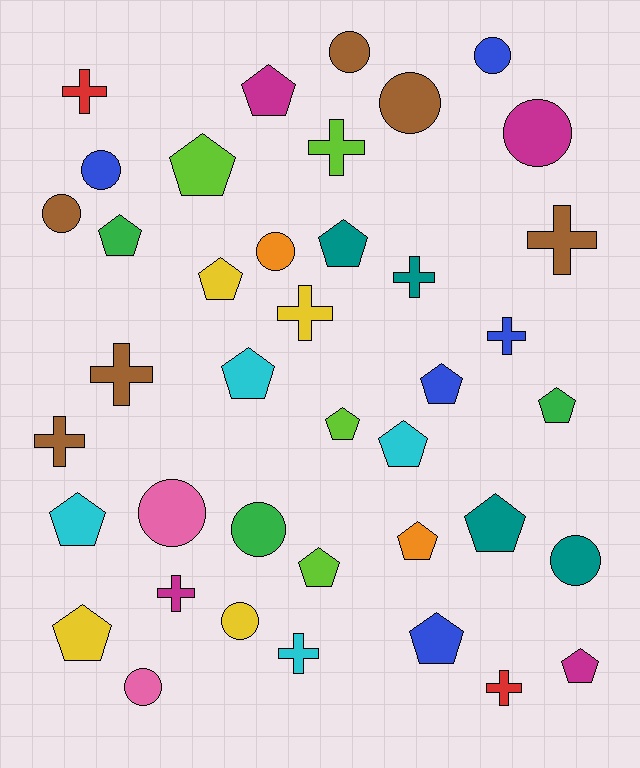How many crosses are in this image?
There are 11 crosses.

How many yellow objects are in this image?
There are 4 yellow objects.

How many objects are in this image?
There are 40 objects.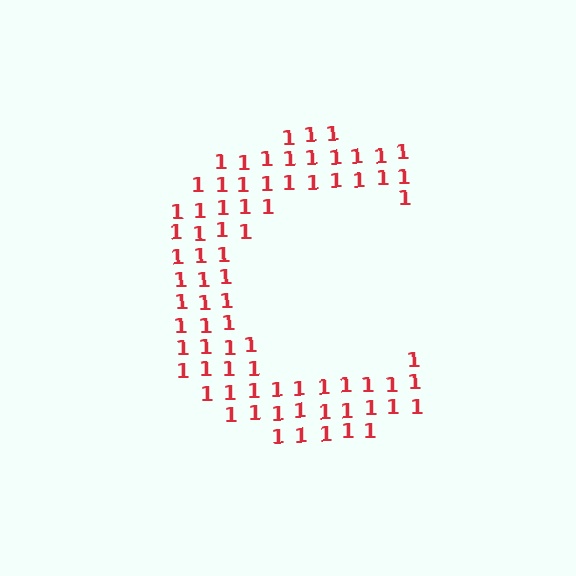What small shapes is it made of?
It is made of small digit 1's.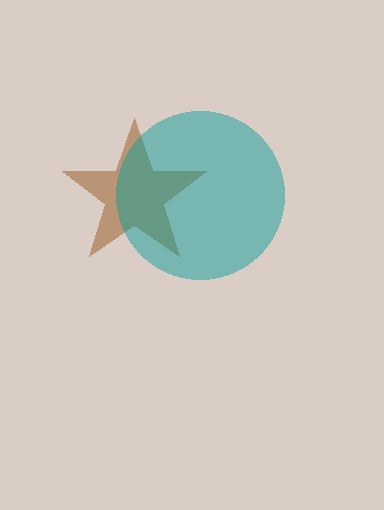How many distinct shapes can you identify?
There are 2 distinct shapes: a brown star, a teal circle.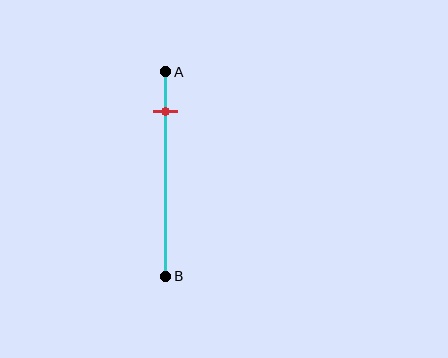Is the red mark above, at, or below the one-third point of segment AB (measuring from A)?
The red mark is above the one-third point of segment AB.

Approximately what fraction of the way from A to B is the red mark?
The red mark is approximately 20% of the way from A to B.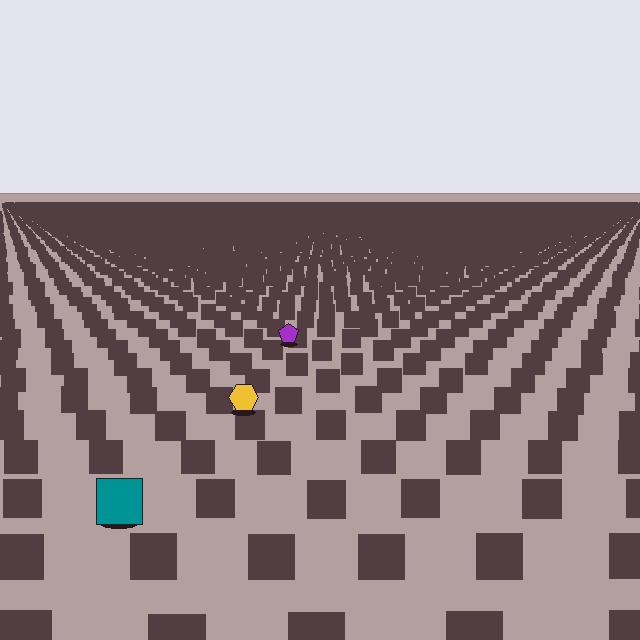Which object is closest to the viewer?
The teal square is closest. The texture marks near it are larger and more spread out.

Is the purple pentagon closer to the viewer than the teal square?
No. The teal square is closer — you can tell from the texture gradient: the ground texture is coarser near it.